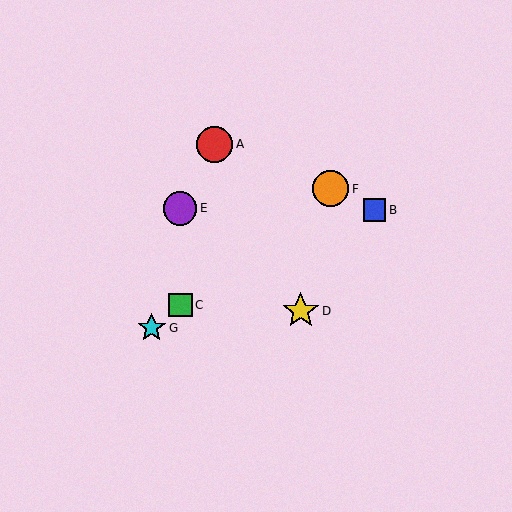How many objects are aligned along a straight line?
3 objects (C, F, G) are aligned along a straight line.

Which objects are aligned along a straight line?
Objects C, F, G are aligned along a straight line.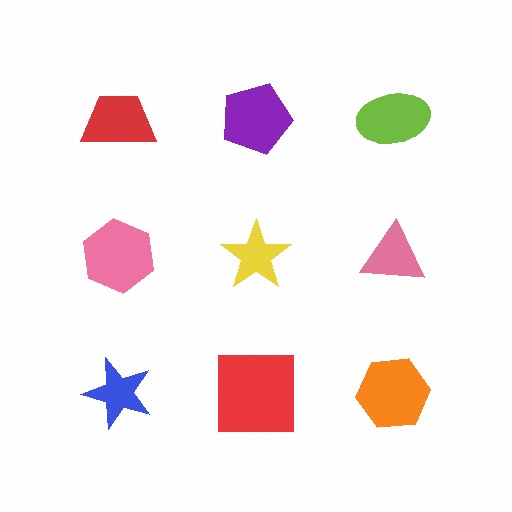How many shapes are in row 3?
3 shapes.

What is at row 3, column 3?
An orange hexagon.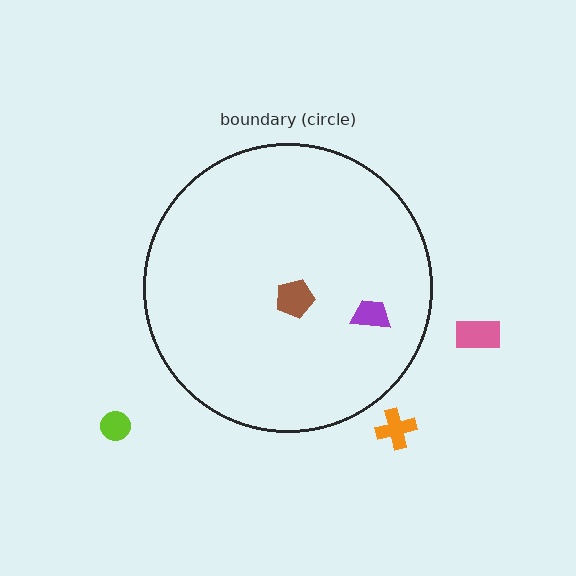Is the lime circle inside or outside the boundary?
Outside.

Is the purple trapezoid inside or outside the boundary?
Inside.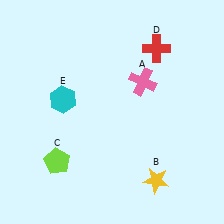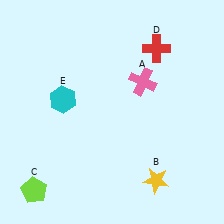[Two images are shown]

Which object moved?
The lime pentagon (C) moved down.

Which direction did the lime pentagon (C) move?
The lime pentagon (C) moved down.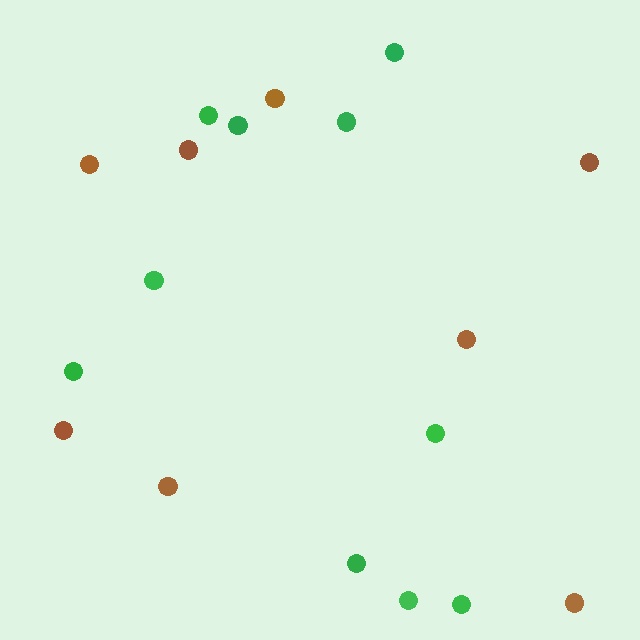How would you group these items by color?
There are 2 groups: one group of brown circles (8) and one group of green circles (10).